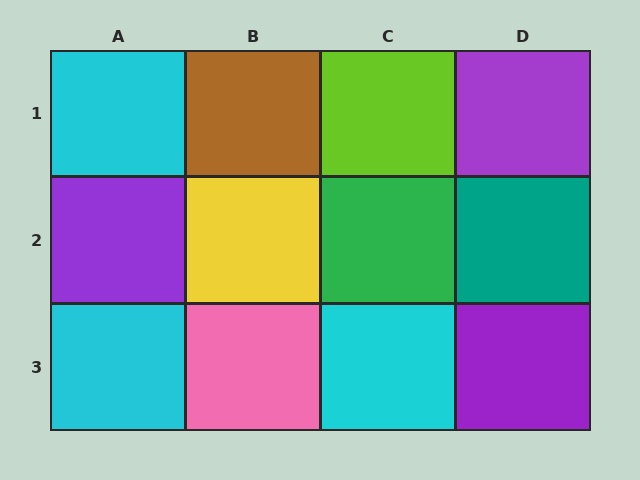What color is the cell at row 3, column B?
Pink.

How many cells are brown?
1 cell is brown.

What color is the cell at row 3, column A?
Cyan.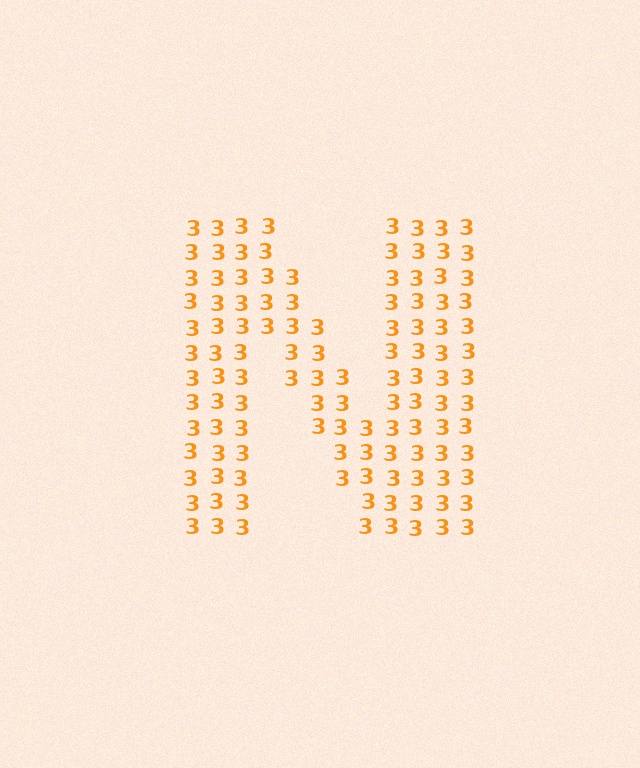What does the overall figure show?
The overall figure shows the letter N.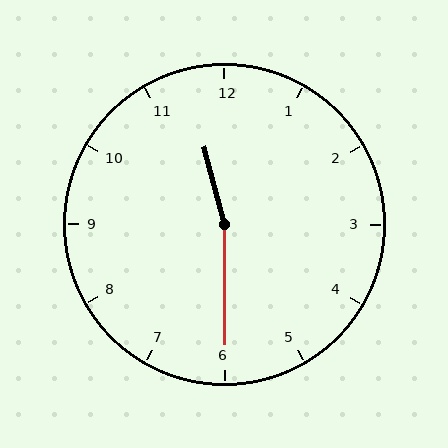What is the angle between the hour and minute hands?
Approximately 165 degrees.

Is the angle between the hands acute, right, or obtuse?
It is obtuse.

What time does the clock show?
11:30.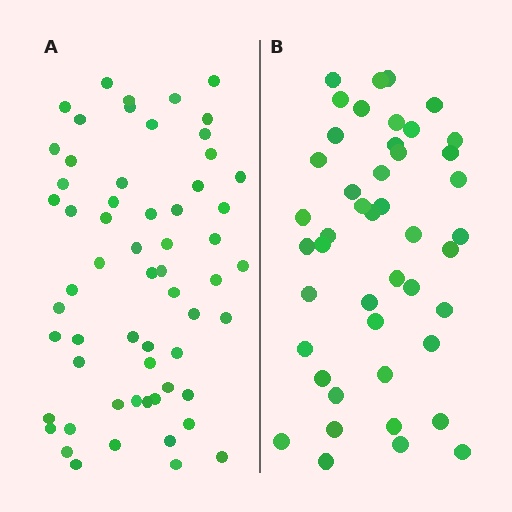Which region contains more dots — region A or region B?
Region A (the left region) has more dots.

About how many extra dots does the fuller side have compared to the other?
Region A has approximately 15 more dots than region B.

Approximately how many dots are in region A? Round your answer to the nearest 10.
About 60 dots.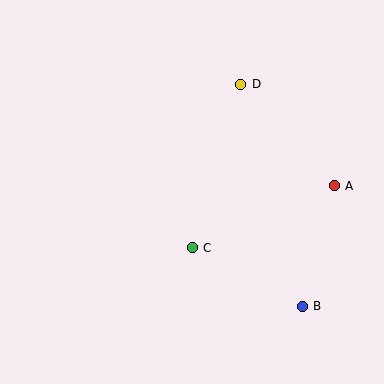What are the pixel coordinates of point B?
Point B is at (302, 306).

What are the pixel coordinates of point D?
Point D is at (241, 84).